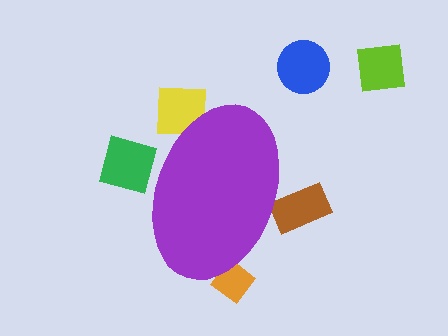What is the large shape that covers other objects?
A purple ellipse.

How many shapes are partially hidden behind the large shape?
4 shapes are partially hidden.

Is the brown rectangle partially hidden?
Yes, the brown rectangle is partially hidden behind the purple ellipse.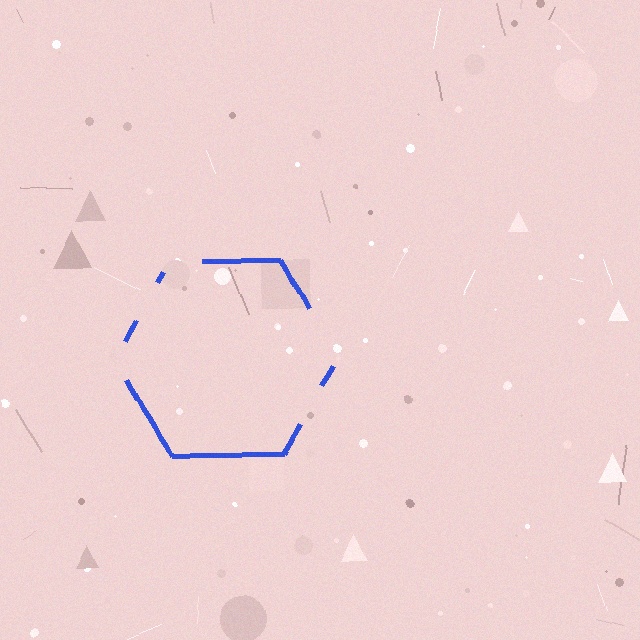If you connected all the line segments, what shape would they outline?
They would outline a hexagon.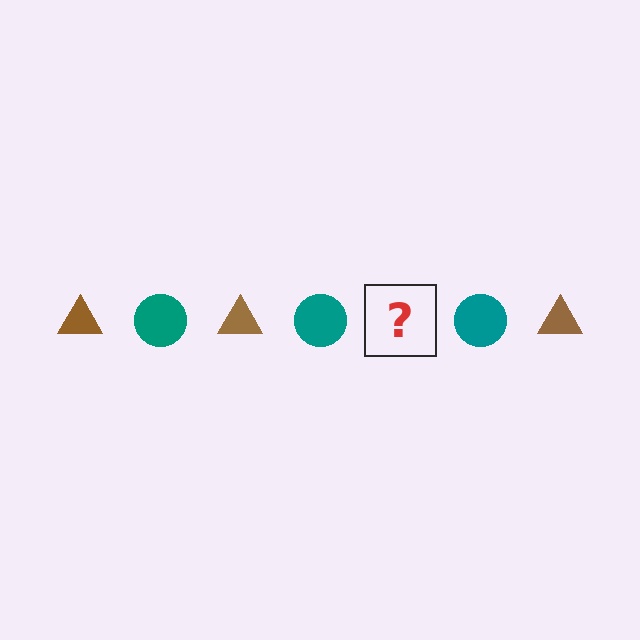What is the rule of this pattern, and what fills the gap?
The rule is that the pattern alternates between brown triangle and teal circle. The gap should be filled with a brown triangle.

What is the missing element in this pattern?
The missing element is a brown triangle.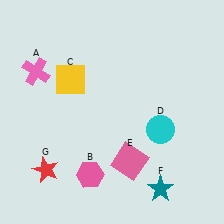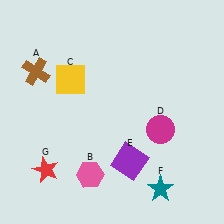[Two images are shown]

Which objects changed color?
A changed from pink to brown. D changed from cyan to magenta. E changed from pink to purple.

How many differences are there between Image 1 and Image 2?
There are 3 differences between the two images.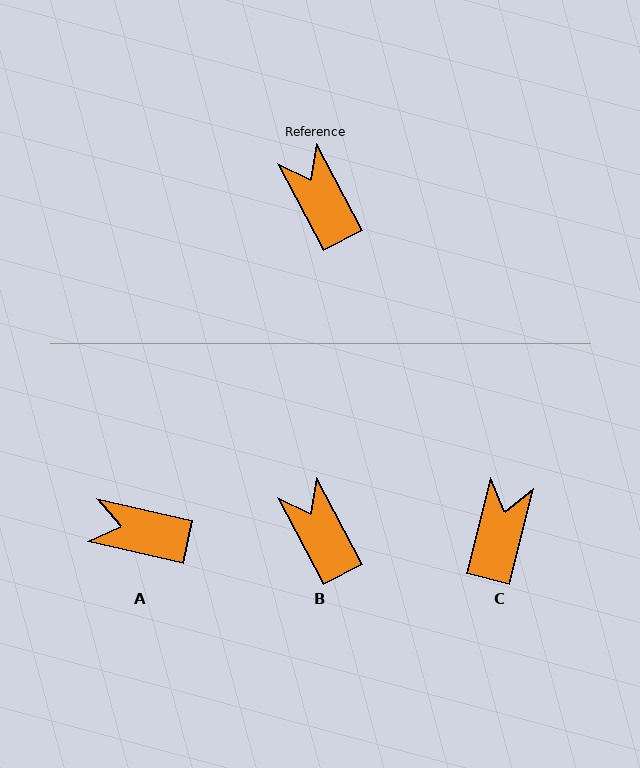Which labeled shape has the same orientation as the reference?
B.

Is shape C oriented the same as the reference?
No, it is off by about 42 degrees.